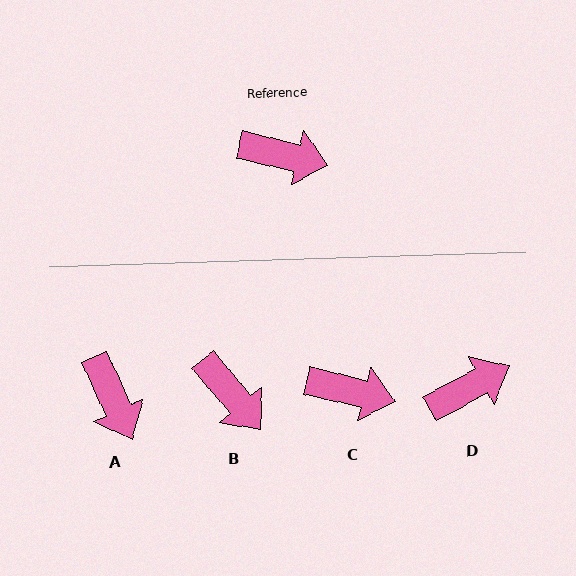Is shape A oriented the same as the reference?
No, it is off by about 52 degrees.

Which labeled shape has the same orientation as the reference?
C.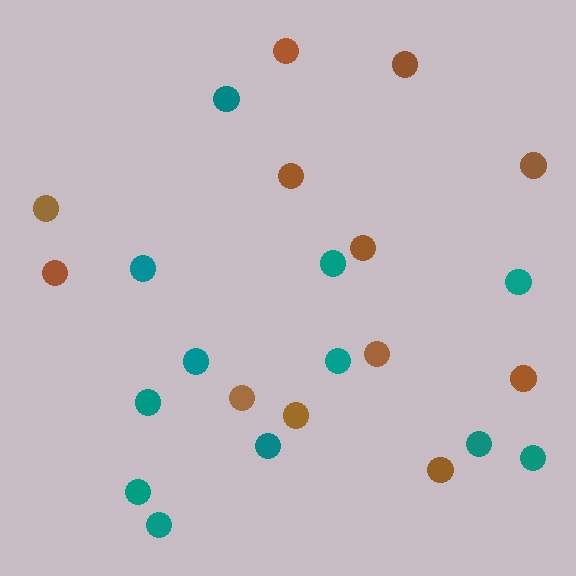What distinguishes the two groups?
There are 2 groups: one group of teal circles (12) and one group of brown circles (12).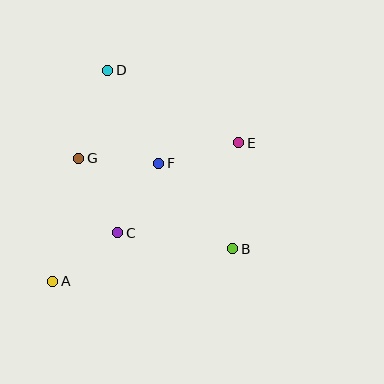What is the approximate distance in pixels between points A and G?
The distance between A and G is approximately 126 pixels.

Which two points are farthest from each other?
Points A and E are farthest from each other.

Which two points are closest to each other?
Points F and G are closest to each other.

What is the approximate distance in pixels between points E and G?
The distance between E and G is approximately 161 pixels.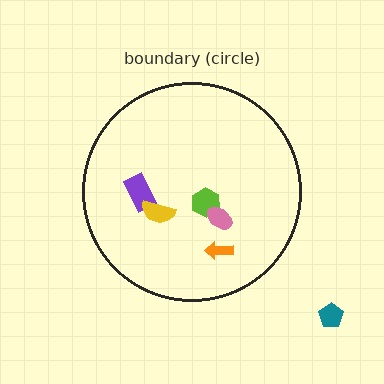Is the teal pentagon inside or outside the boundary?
Outside.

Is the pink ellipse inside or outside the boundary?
Inside.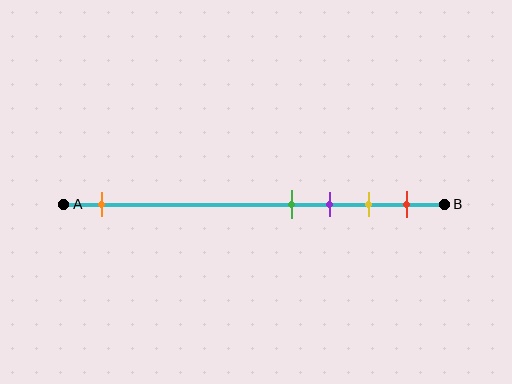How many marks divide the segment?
There are 5 marks dividing the segment.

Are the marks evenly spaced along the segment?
No, the marks are not evenly spaced.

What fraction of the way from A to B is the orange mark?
The orange mark is approximately 10% (0.1) of the way from A to B.